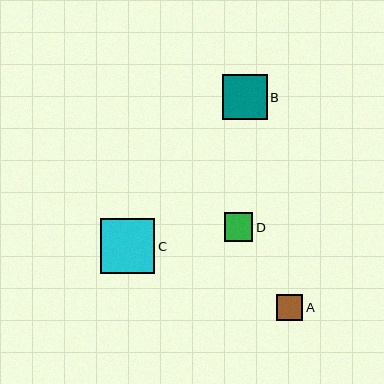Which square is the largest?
Square C is the largest with a size of approximately 55 pixels.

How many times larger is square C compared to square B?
Square C is approximately 1.2 times the size of square B.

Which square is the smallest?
Square A is the smallest with a size of approximately 26 pixels.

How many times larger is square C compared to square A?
Square C is approximately 2.1 times the size of square A.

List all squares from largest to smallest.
From largest to smallest: C, B, D, A.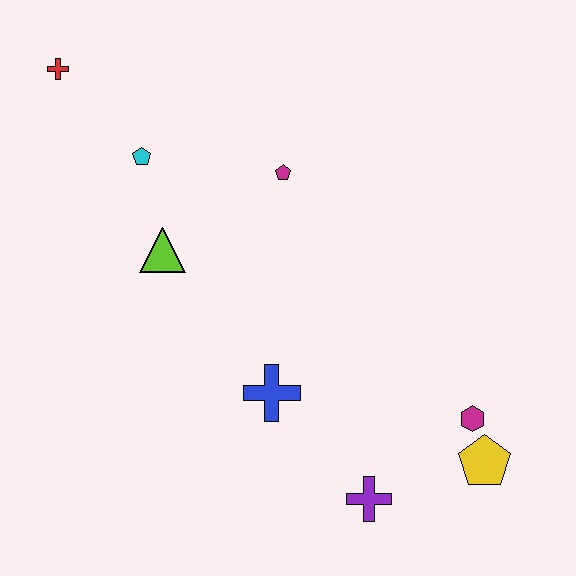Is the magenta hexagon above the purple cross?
Yes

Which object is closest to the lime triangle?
The cyan pentagon is closest to the lime triangle.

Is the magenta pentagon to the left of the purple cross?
Yes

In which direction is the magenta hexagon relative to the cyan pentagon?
The magenta hexagon is to the right of the cyan pentagon.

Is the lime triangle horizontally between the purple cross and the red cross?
Yes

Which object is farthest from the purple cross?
The red cross is farthest from the purple cross.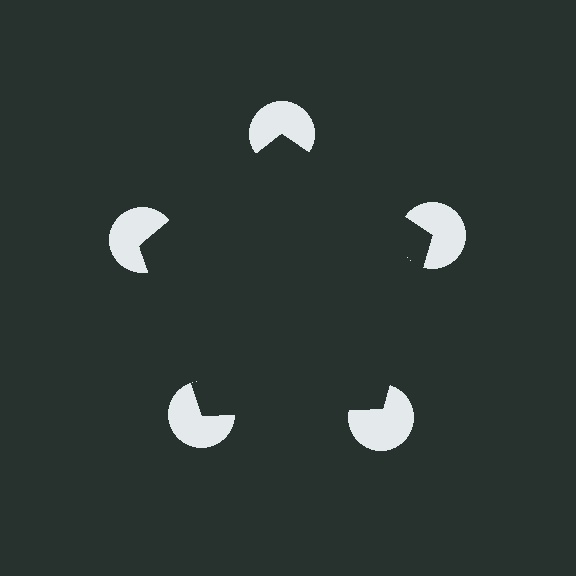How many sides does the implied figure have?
5 sides.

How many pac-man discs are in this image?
There are 5 — one at each vertex of the illusory pentagon.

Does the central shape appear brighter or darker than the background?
It typically appears slightly darker than the background, even though no actual brightness change is drawn.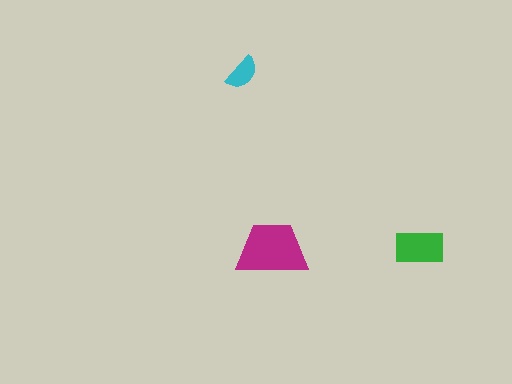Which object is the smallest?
The cyan semicircle.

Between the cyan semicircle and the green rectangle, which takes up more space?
The green rectangle.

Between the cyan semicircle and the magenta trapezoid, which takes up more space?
The magenta trapezoid.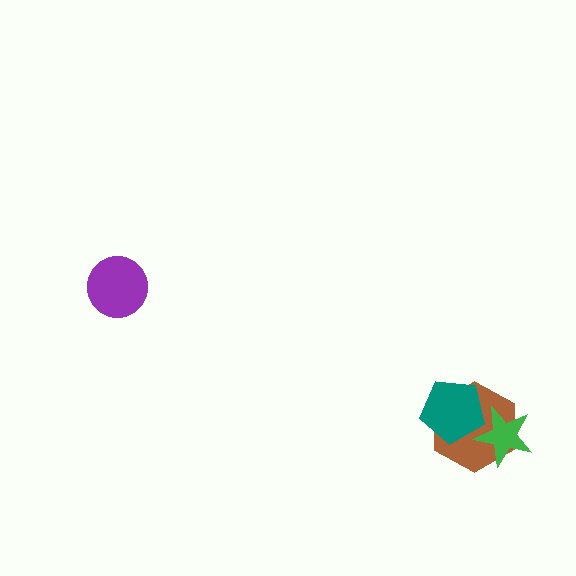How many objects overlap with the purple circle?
0 objects overlap with the purple circle.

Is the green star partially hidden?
Yes, it is partially covered by another shape.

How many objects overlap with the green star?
2 objects overlap with the green star.